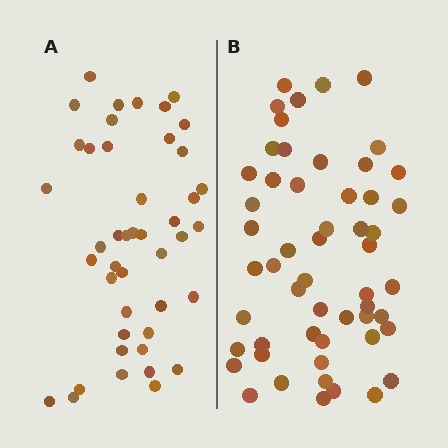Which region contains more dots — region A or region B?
Region B (the right region) has more dots.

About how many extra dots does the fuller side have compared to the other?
Region B has roughly 10 or so more dots than region A.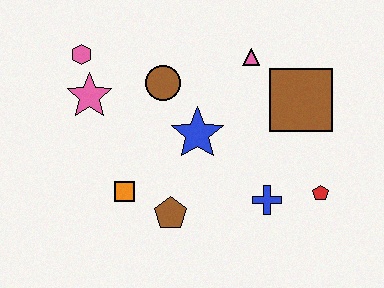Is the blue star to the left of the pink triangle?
Yes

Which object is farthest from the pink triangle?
The orange square is farthest from the pink triangle.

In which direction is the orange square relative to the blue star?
The orange square is to the left of the blue star.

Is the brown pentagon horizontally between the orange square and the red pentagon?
Yes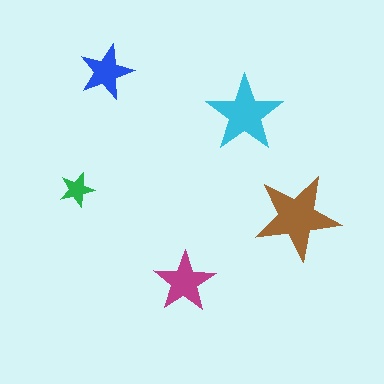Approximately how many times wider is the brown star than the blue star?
About 1.5 times wider.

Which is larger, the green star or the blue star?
The blue one.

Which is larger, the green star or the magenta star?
The magenta one.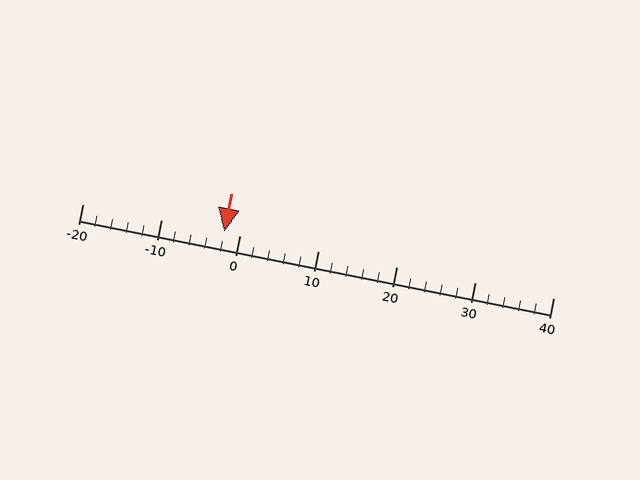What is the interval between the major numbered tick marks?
The major tick marks are spaced 10 units apart.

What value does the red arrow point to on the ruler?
The red arrow points to approximately -2.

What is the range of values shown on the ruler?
The ruler shows values from -20 to 40.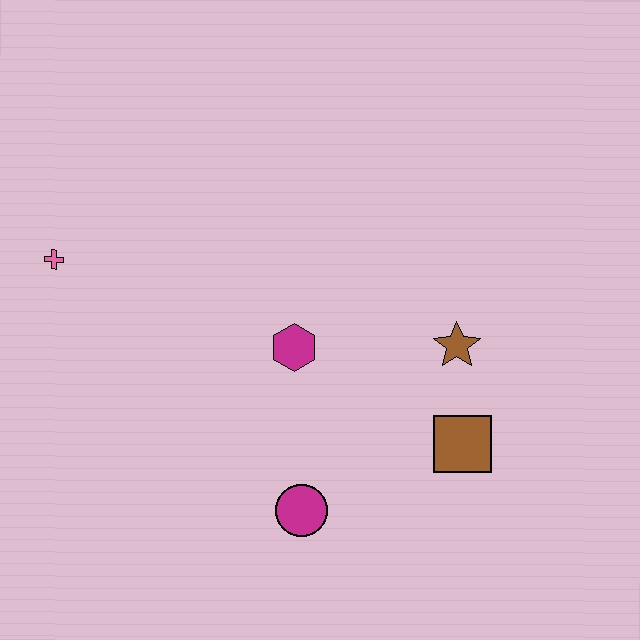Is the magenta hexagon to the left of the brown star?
Yes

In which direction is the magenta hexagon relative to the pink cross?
The magenta hexagon is to the right of the pink cross.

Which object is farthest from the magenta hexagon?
The pink cross is farthest from the magenta hexagon.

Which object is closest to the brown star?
The brown square is closest to the brown star.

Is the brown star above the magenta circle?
Yes